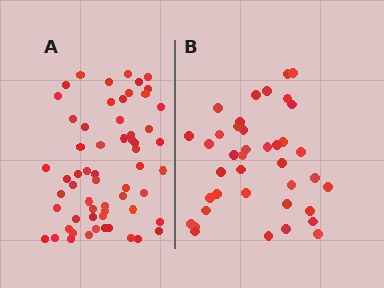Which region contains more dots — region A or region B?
Region A (the left region) has more dots.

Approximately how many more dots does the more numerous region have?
Region A has approximately 20 more dots than region B.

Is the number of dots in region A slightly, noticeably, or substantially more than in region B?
Region A has substantially more. The ratio is roughly 1.5 to 1.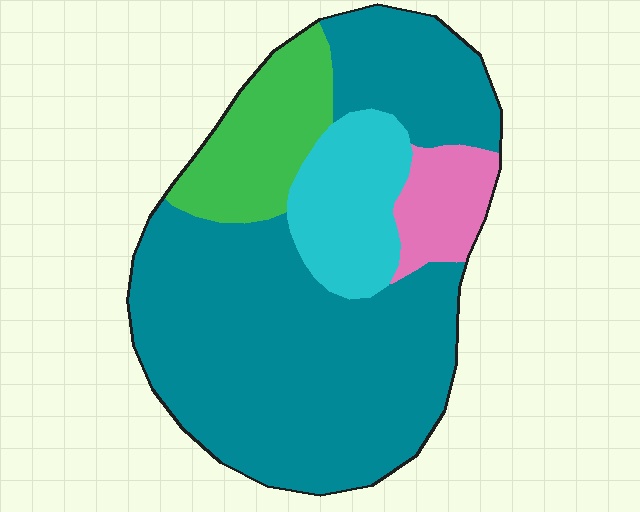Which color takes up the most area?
Teal, at roughly 65%.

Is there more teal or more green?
Teal.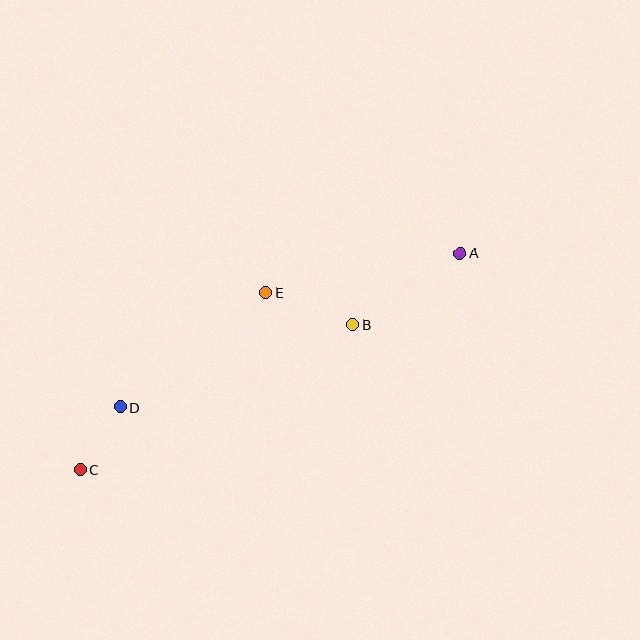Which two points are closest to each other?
Points C and D are closest to each other.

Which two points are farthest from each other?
Points A and C are farthest from each other.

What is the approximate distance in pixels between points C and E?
The distance between C and E is approximately 256 pixels.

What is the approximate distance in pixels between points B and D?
The distance between B and D is approximately 247 pixels.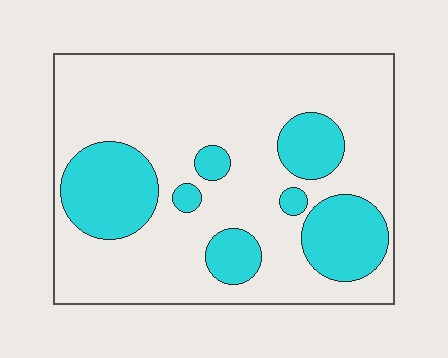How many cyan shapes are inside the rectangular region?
7.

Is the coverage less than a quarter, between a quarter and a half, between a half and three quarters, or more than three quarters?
Between a quarter and a half.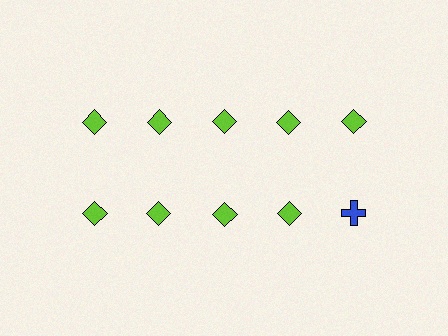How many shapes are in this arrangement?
There are 10 shapes arranged in a grid pattern.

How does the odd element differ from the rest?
It differs in both color (blue instead of lime) and shape (cross instead of diamond).